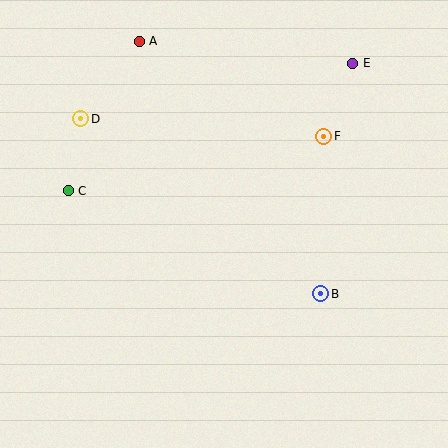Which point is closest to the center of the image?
Point B at (321, 294) is closest to the center.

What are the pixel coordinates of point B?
Point B is at (321, 294).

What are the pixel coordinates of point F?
Point F is at (324, 136).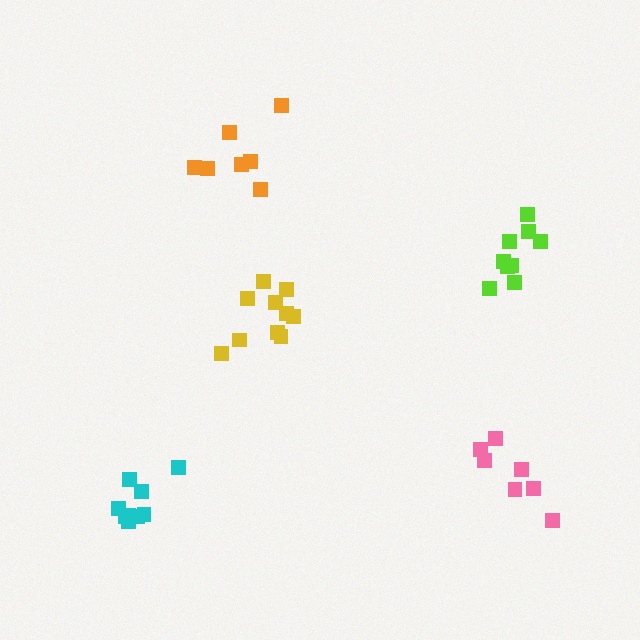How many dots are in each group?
Group 1: 10 dots, Group 2: 9 dots, Group 3: 7 dots, Group 4: 9 dots, Group 5: 7 dots (42 total).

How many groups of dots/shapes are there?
There are 5 groups.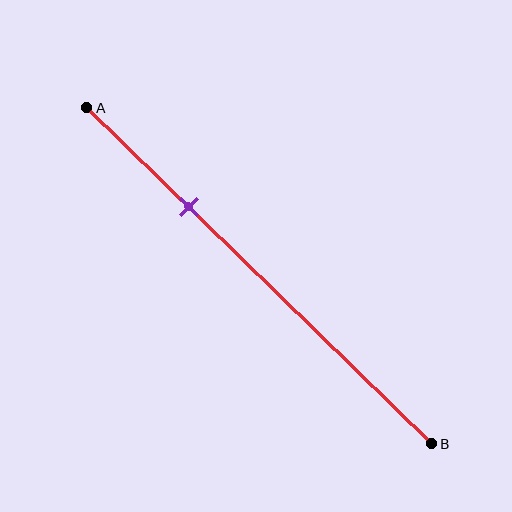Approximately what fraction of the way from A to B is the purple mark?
The purple mark is approximately 30% of the way from A to B.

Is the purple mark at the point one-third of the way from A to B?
No, the mark is at about 30% from A, not at the 33% one-third point.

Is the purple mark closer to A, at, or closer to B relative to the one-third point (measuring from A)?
The purple mark is closer to point A than the one-third point of segment AB.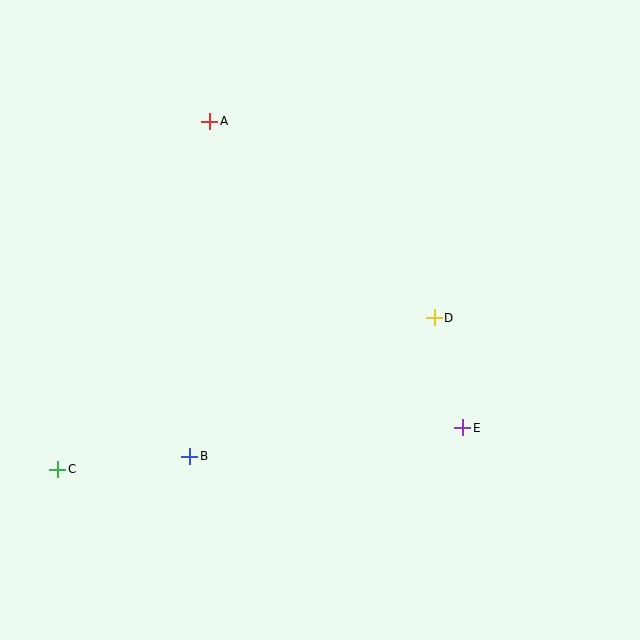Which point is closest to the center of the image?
Point D at (434, 318) is closest to the center.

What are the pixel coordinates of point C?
Point C is at (58, 469).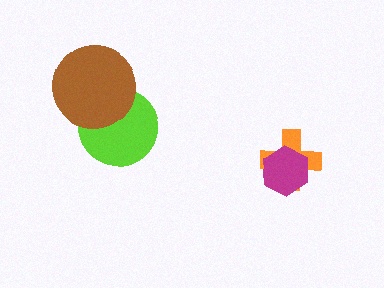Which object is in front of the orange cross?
The magenta hexagon is in front of the orange cross.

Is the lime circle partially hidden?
Yes, it is partially covered by another shape.